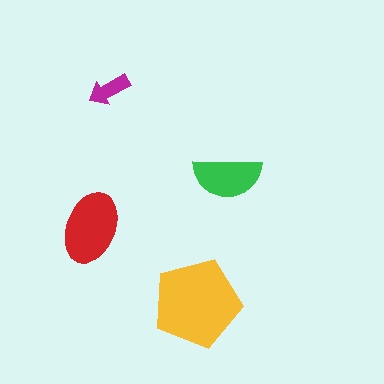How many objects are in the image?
There are 4 objects in the image.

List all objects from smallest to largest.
The magenta arrow, the green semicircle, the red ellipse, the yellow pentagon.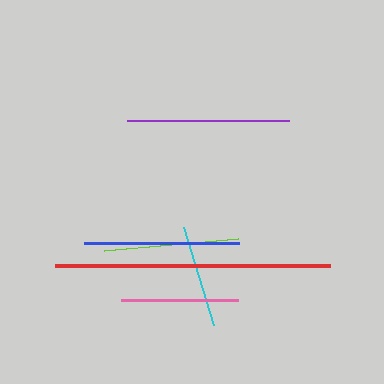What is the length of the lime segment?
The lime segment is approximately 135 pixels long.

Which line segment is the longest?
The red line is the longest at approximately 275 pixels.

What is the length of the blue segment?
The blue segment is approximately 155 pixels long.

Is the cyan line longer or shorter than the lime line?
The lime line is longer than the cyan line.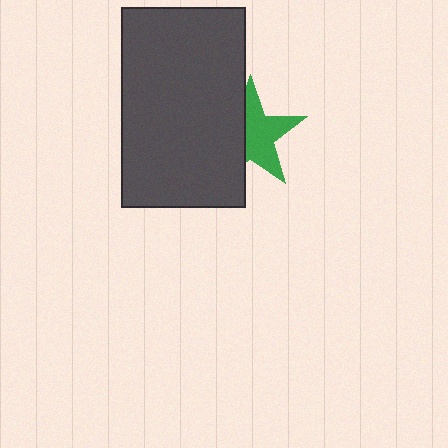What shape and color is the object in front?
The object in front is a dark gray rectangle.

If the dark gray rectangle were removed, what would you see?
You would see the complete green star.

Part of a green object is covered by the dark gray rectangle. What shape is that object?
It is a star.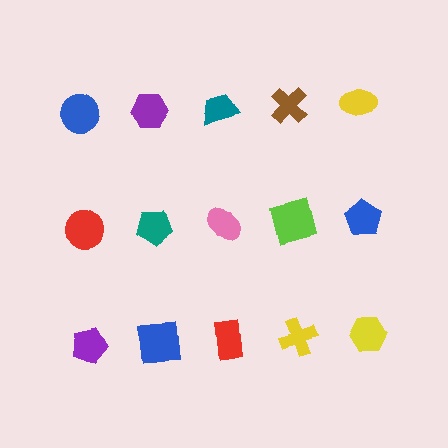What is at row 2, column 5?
A blue pentagon.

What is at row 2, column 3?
A pink ellipse.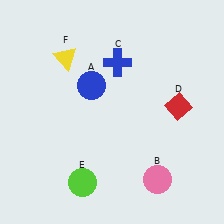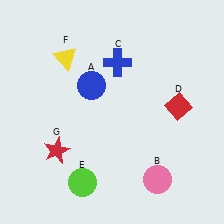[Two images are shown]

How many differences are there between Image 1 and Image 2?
There is 1 difference between the two images.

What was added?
A red star (G) was added in Image 2.